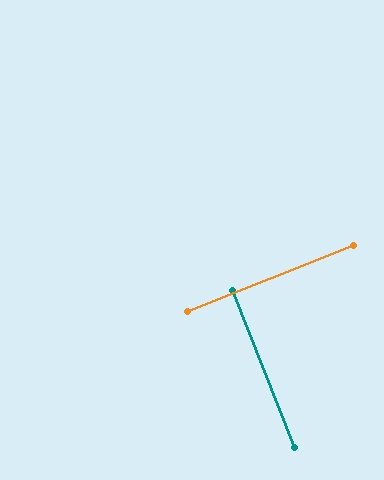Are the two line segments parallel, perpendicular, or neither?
Perpendicular — they meet at approximately 90°.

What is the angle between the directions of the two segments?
Approximately 90 degrees.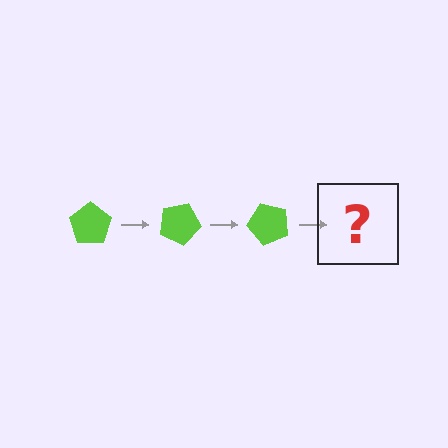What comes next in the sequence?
The next element should be a lime pentagon rotated 75 degrees.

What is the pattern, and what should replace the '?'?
The pattern is that the pentagon rotates 25 degrees each step. The '?' should be a lime pentagon rotated 75 degrees.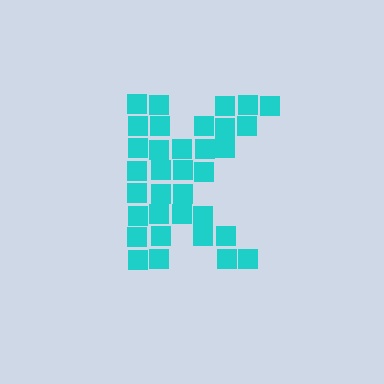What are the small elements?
The small elements are squares.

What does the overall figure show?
The overall figure shows the letter K.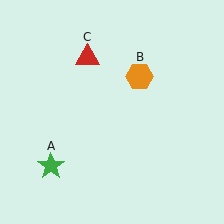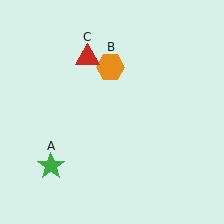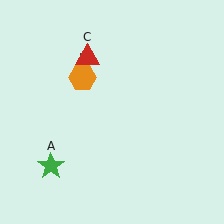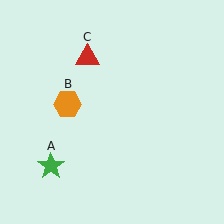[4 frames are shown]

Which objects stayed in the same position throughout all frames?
Green star (object A) and red triangle (object C) remained stationary.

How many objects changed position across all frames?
1 object changed position: orange hexagon (object B).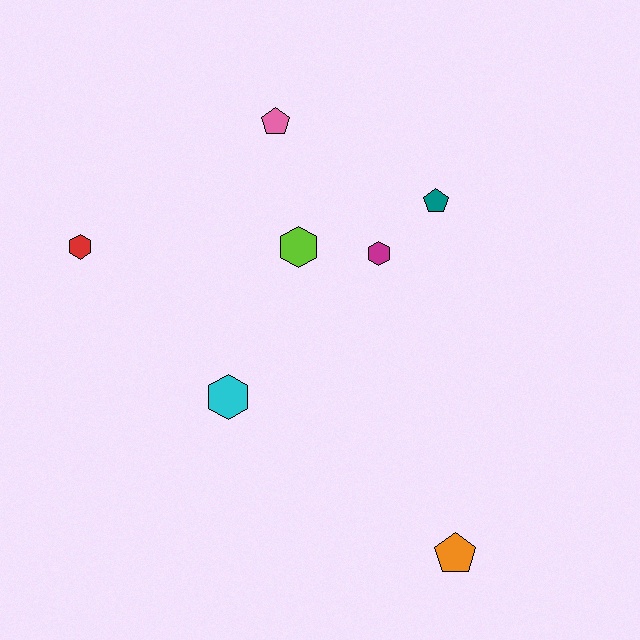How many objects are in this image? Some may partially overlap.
There are 7 objects.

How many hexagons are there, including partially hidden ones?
There are 4 hexagons.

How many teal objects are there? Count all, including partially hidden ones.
There is 1 teal object.